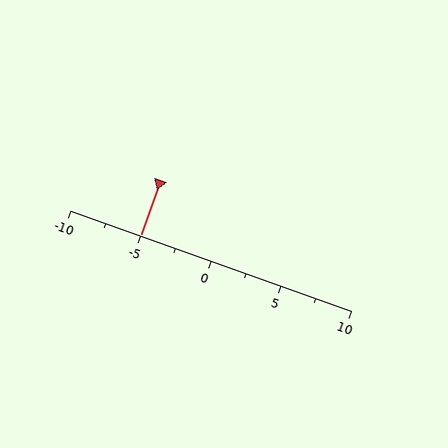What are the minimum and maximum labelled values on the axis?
The axis runs from -10 to 10.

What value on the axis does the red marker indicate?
The marker indicates approximately -5.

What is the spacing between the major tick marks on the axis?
The major ticks are spaced 5 apart.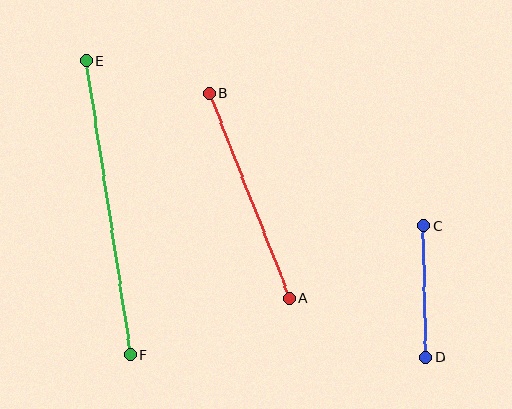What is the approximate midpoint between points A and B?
The midpoint is at approximately (249, 196) pixels.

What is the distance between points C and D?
The distance is approximately 132 pixels.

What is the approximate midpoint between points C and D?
The midpoint is at approximately (425, 292) pixels.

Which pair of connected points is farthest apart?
Points E and F are farthest apart.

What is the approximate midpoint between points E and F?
The midpoint is at approximately (108, 207) pixels.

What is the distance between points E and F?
The distance is approximately 297 pixels.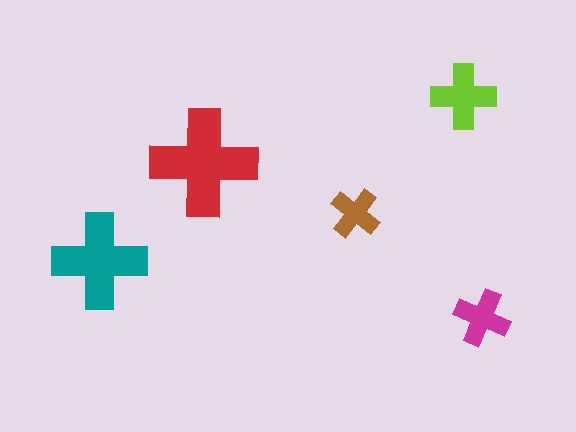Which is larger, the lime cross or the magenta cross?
The lime one.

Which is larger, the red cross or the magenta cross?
The red one.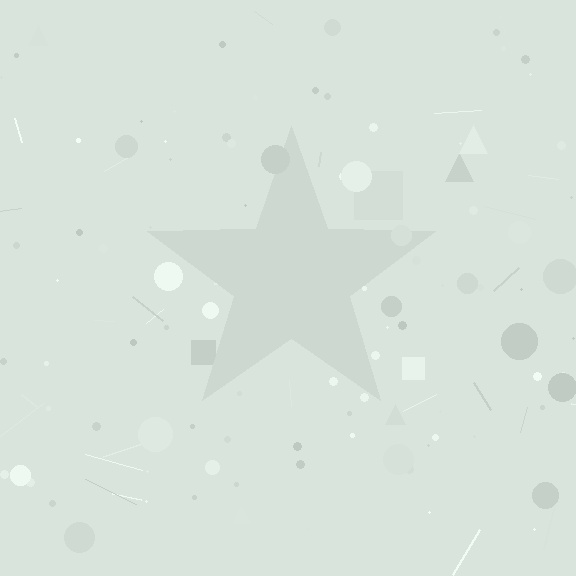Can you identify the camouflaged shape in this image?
The camouflaged shape is a star.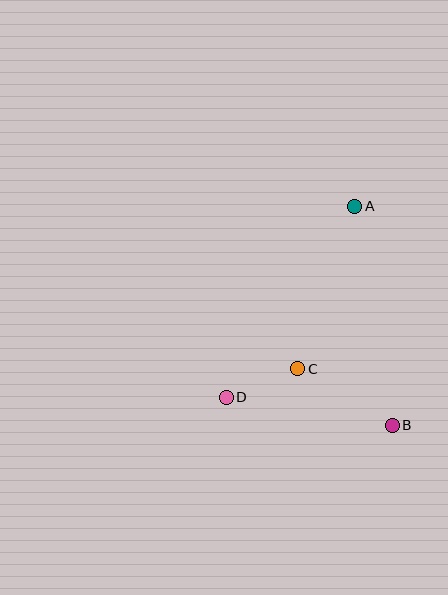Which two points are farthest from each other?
Points A and D are farthest from each other.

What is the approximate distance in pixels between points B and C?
The distance between B and C is approximately 110 pixels.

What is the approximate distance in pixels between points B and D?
The distance between B and D is approximately 168 pixels.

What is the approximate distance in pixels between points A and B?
The distance between A and B is approximately 222 pixels.